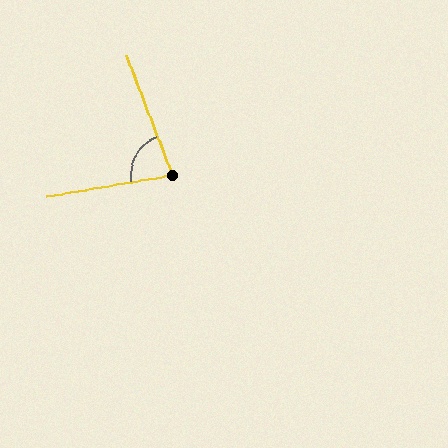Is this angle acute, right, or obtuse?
It is acute.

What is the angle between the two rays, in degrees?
Approximately 79 degrees.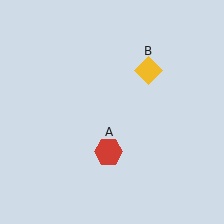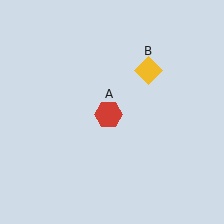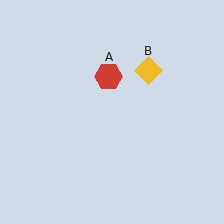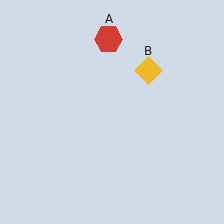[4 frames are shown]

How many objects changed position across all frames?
1 object changed position: red hexagon (object A).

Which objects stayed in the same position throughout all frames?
Yellow diamond (object B) remained stationary.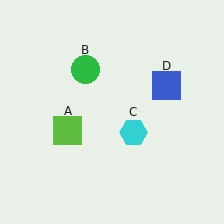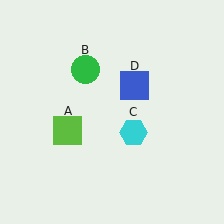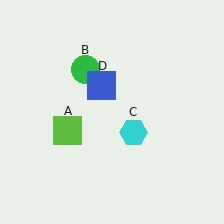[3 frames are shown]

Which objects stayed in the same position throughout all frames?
Lime square (object A) and green circle (object B) and cyan hexagon (object C) remained stationary.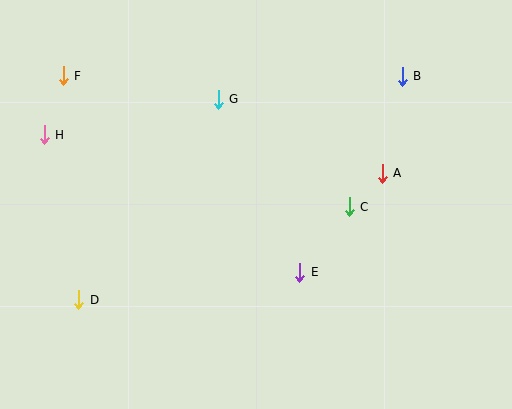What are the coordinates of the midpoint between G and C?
The midpoint between G and C is at (284, 153).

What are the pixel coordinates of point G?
Point G is at (218, 99).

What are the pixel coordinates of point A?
Point A is at (382, 173).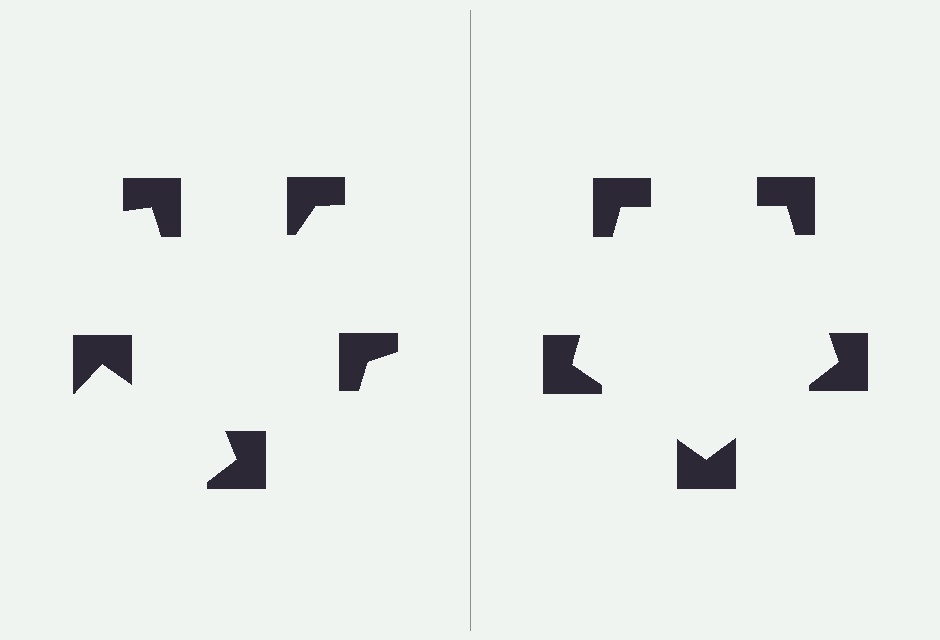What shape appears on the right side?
An illusory pentagon.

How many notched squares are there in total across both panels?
10 — 5 on each side.